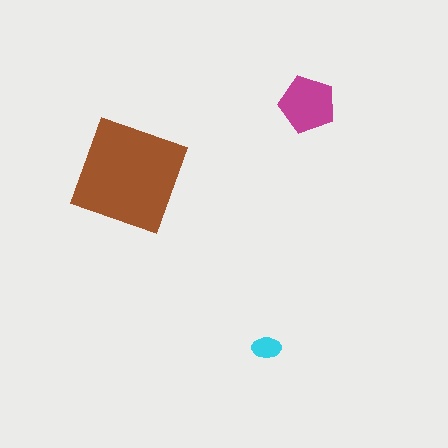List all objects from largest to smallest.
The brown square, the magenta pentagon, the cyan ellipse.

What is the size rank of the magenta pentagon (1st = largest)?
2nd.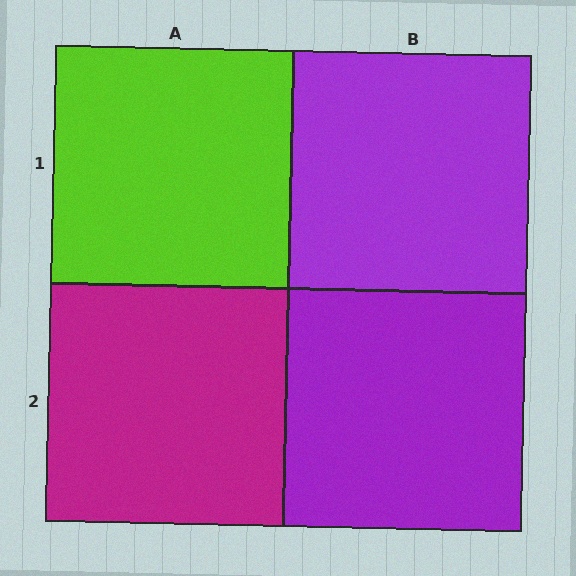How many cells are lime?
1 cell is lime.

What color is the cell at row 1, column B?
Purple.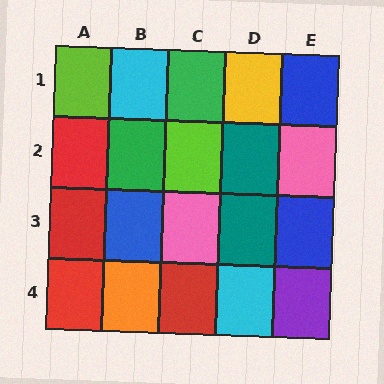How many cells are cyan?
2 cells are cyan.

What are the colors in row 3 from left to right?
Red, blue, pink, teal, blue.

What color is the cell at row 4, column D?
Cyan.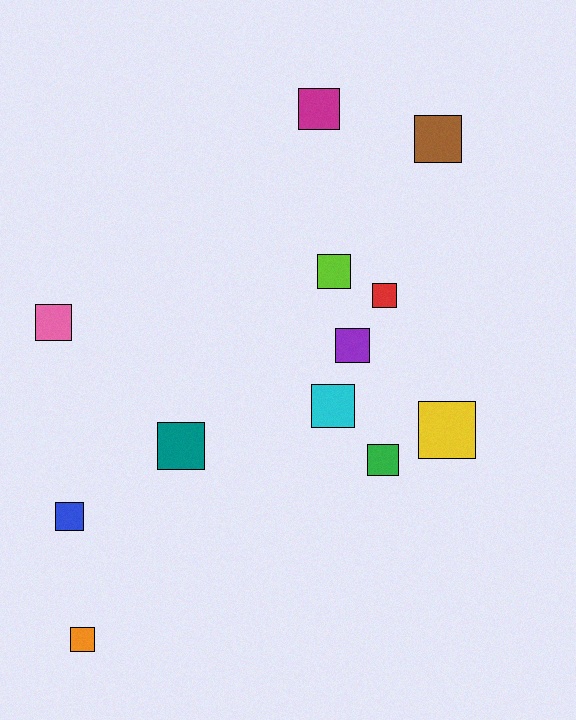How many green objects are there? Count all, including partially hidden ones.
There is 1 green object.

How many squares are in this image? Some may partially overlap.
There are 12 squares.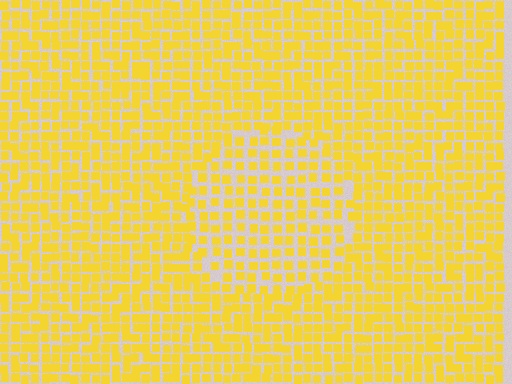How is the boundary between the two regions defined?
The boundary is defined by a change in element density (approximately 1.5x ratio). All elements are the same color, size, and shape.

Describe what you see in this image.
The image contains small yellow elements arranged at two different densities. A circle-shaped region is visible where the elements are less densely packed than the surrounding area.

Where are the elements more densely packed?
The elements are more densely packed outside the circle boundary.